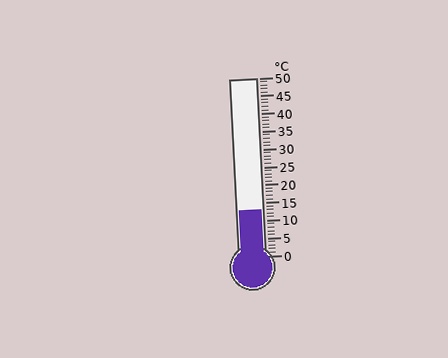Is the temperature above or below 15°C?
The temperature is below 15°C.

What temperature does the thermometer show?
The thermometer shows approximately 13°C.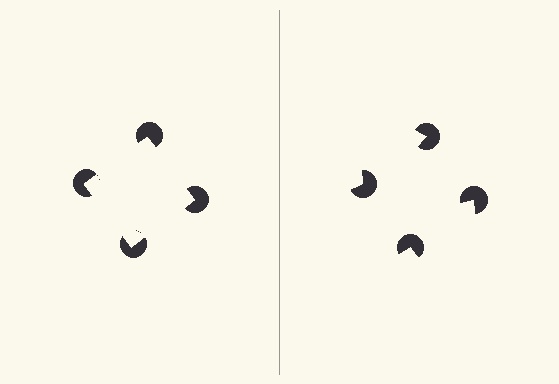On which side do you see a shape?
An illusory square appears on the left side. On the right side the wedge cuts are rotated, so no coherent shape forms.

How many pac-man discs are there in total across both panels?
8 — 4 on each side.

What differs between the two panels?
The pac-man discs are positioned identically on both sides; only the wedge orientations differ. On the left they align to a square; on the right they are misaligned.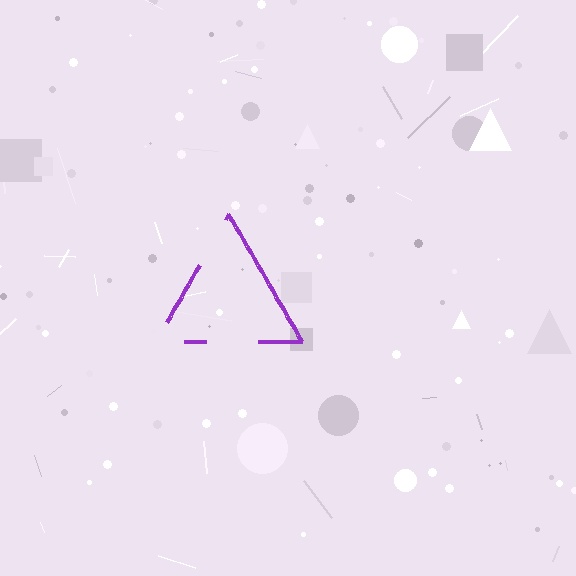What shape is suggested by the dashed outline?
The dashed outline suggests a triangle.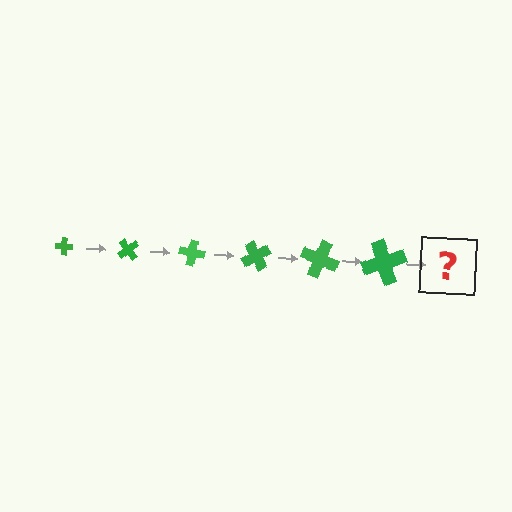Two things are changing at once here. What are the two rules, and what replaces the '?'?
The two rules are that the cross grows larger each step and it rotates 50 degrees each step. The '?' should be a cross, larger than the previous one and rotated 300 degrees from the start.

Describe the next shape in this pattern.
It should be a cross, larger than the previous one and rotated 300 degrees from the start.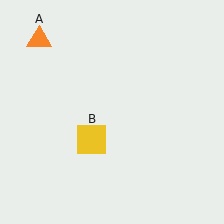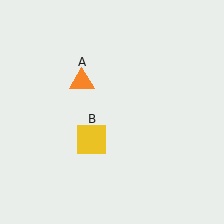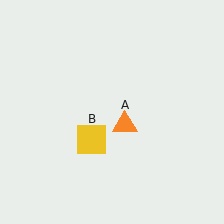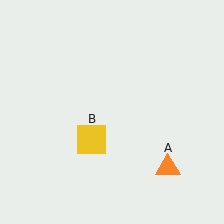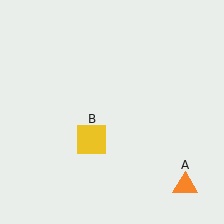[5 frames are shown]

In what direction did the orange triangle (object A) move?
The orange triangle (object A) moved down and to the right.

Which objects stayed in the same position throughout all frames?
Yellow square (object B) remained stationary.